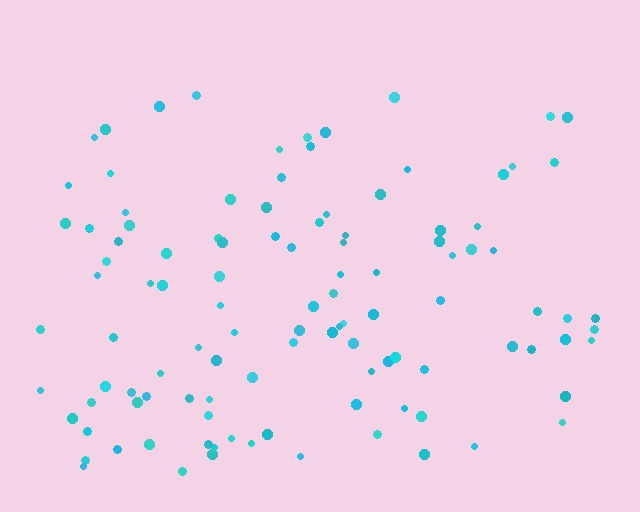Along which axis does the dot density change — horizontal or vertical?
Vertical.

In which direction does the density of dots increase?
From top to bottom, with the bottom side densest.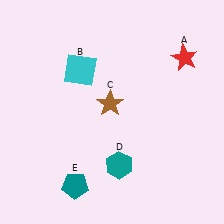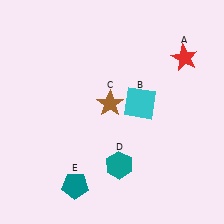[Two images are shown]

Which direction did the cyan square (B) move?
The cyan square (B) moved right.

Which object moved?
The cyan square (B) moved right.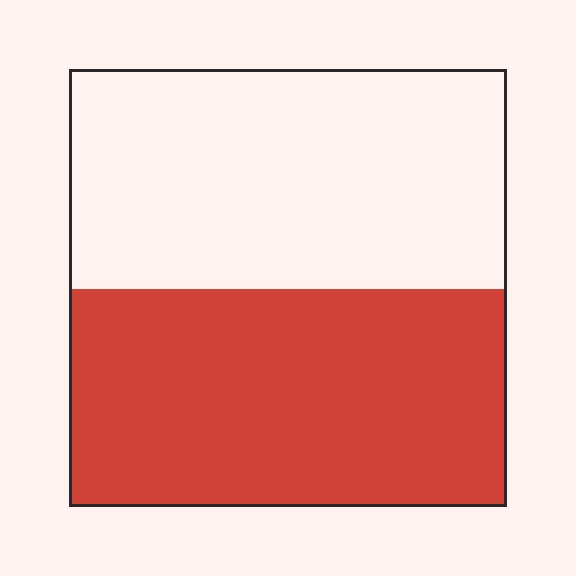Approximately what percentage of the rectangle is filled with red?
Approximately 50%.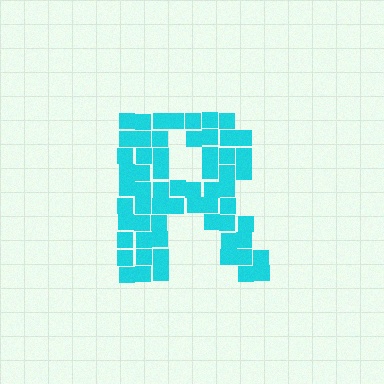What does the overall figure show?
The overall figure shows the letter R.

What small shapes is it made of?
It is made of small squares.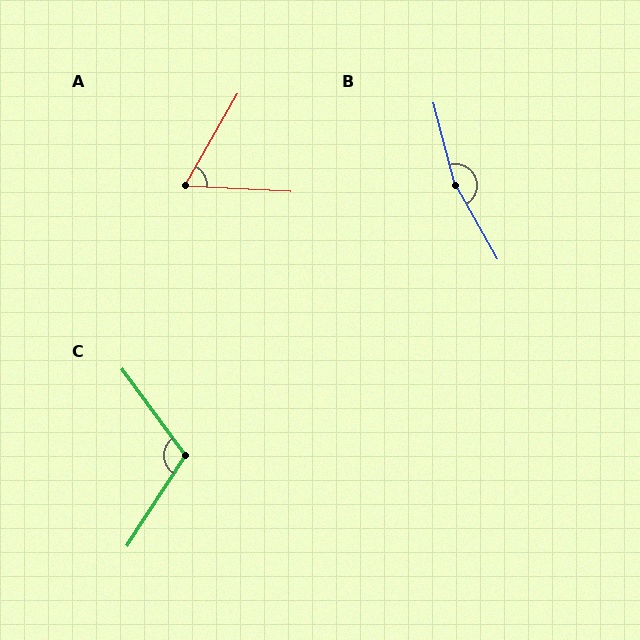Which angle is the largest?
B, at approximately 165 degrees.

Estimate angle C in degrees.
Approximately 110 degrees.